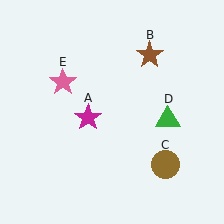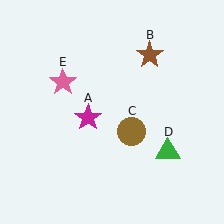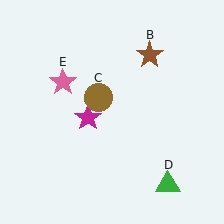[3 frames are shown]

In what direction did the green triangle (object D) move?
The green triangle (object D) moved down.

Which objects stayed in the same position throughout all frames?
Magenta star (object A) and brown star (object B) and pink star (object E) remained stationary.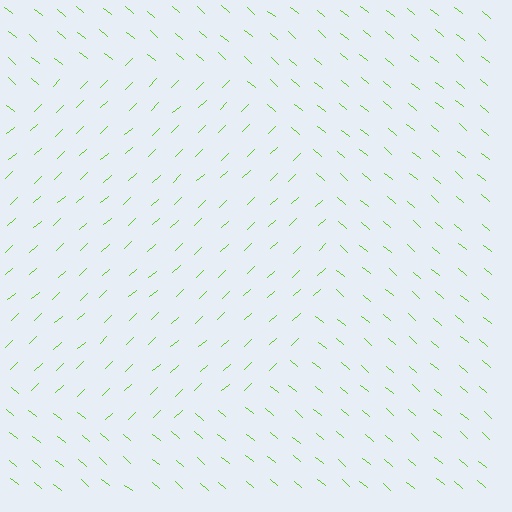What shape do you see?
I see a circle.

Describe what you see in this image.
The image is filled with small lime line segments. A circle region in the image has lines oriented differently from the surrounding lines, creating a visible texture boundary.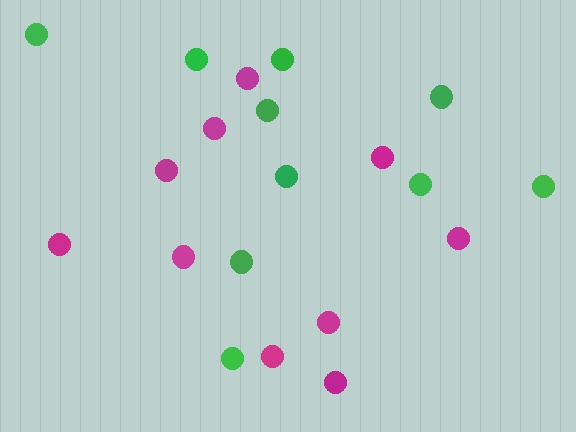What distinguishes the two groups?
There are 2 groups: one group of green circles (10) and one group of magenta circles (10).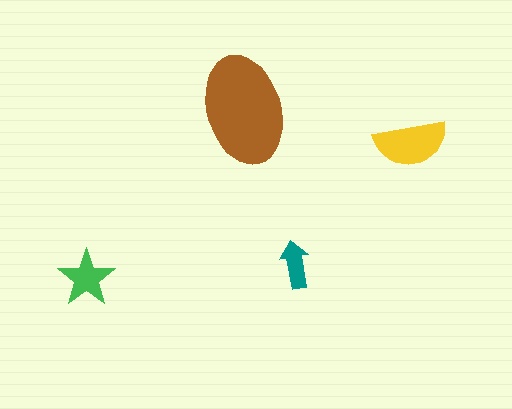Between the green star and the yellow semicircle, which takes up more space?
The yellow semicircle.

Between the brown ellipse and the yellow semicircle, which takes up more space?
The brown ellipse.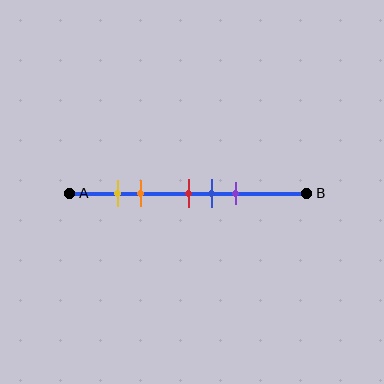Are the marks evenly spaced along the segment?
No, the marks are not evenly spaced.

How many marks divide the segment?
There are 5 marks dividing the segment.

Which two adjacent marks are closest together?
The yellow and orange marks are the closest adjacent pair.